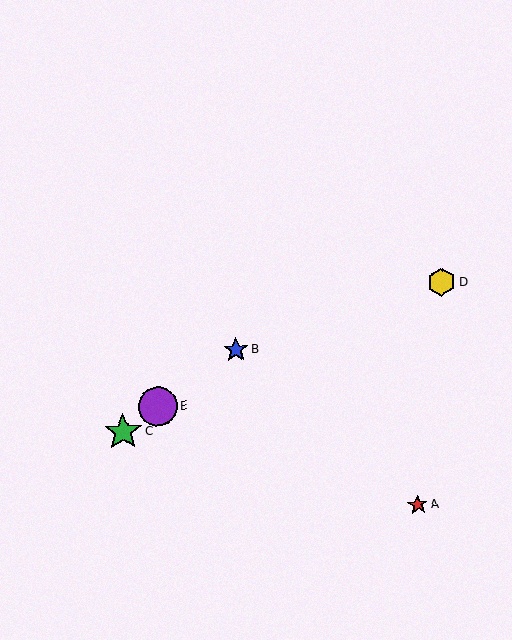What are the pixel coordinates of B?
Object B is at (236, 350).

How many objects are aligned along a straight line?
3 objects (B, C, E) are aligned along a straight line.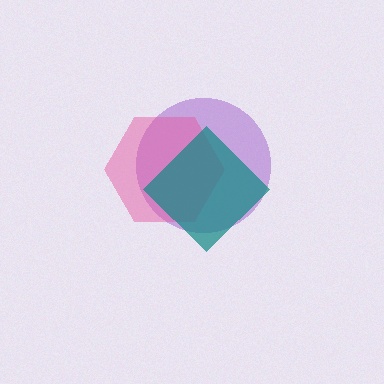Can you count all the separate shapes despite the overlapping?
Yes, there are 3 separate shapes.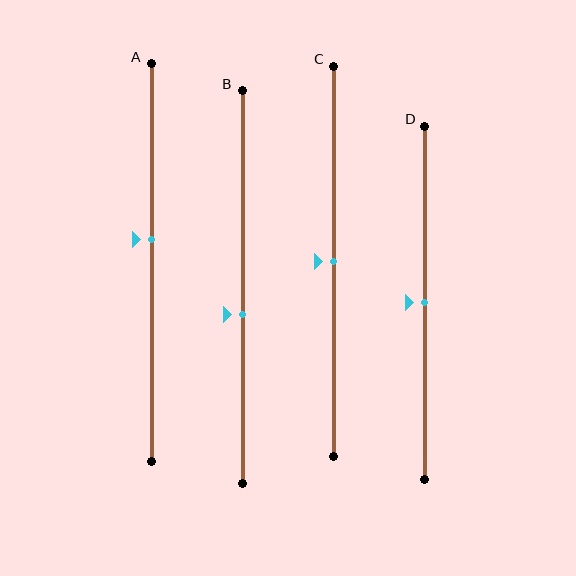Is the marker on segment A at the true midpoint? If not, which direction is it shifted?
No, the marker on segment A is shifted upward by about 6% of the segment length.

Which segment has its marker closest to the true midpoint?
Segment C has its marker closest to the true midpoint.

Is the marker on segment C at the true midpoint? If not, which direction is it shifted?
Yes, the marker on segment C is at the true midpoint.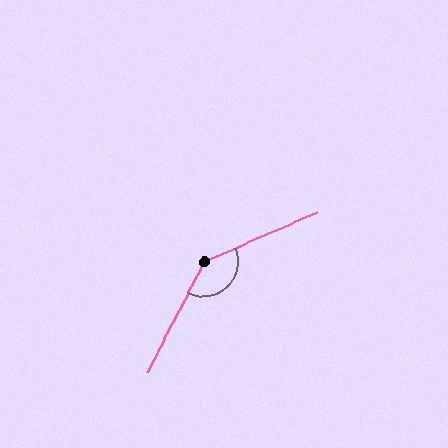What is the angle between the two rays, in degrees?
Approximately 141 degrees.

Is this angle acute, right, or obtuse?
It is obtuse.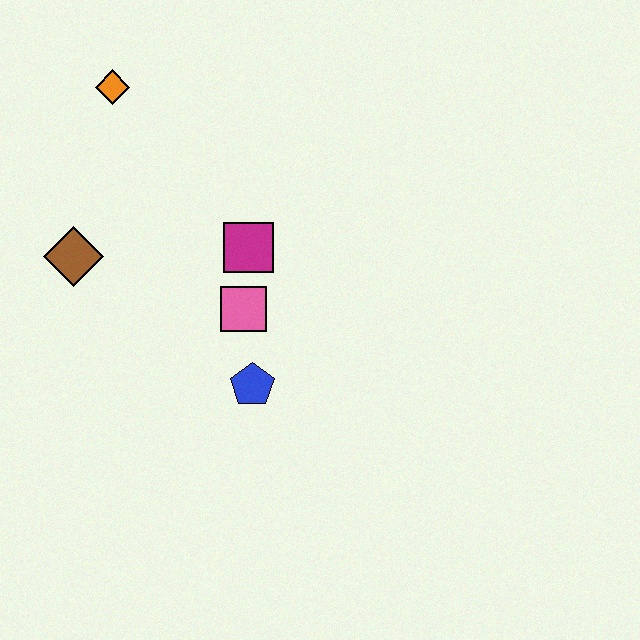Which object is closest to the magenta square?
The pink square is closest to the magenta square.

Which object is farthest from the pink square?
The orange diamond is farthest from the pink square.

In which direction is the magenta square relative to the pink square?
The magenta square is above the pink square.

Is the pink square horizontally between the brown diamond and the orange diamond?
No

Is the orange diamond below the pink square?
No